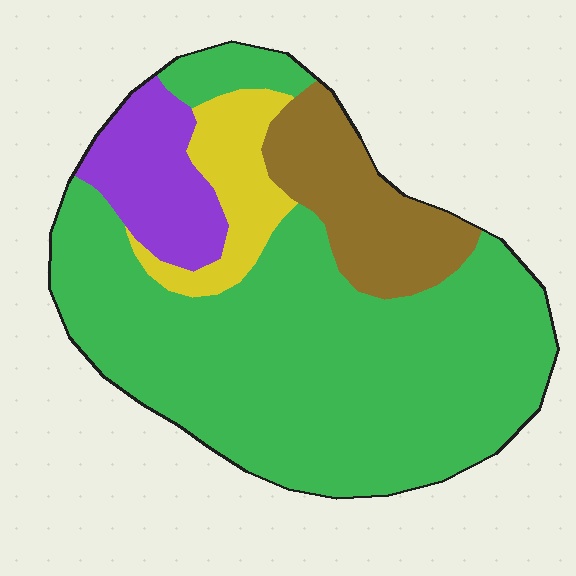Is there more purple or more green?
Green.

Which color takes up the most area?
Green, at roughly 65%.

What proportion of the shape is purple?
Purple covers 11% of the shape.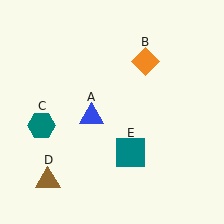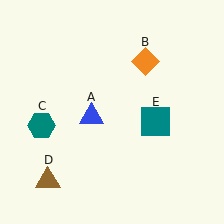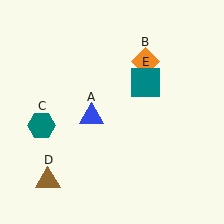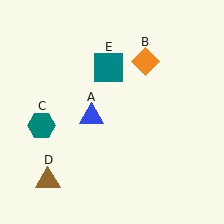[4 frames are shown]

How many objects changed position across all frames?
1 object changed position: teal square (object E).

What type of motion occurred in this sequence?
The teal square (object E) rotated counterclockwise around the center of the scene.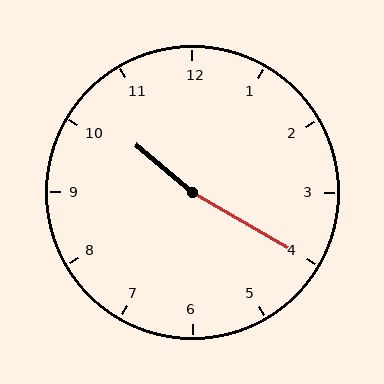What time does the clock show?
10:20.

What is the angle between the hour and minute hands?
Approximately 170 degrees.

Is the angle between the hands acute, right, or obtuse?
It is obtuse.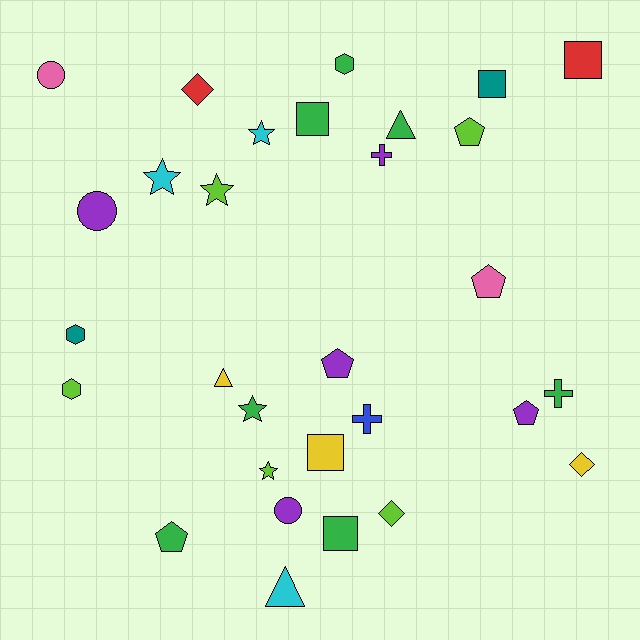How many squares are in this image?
There are 5 squares.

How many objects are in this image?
There are 30 objects.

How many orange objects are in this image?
There are no orange objects.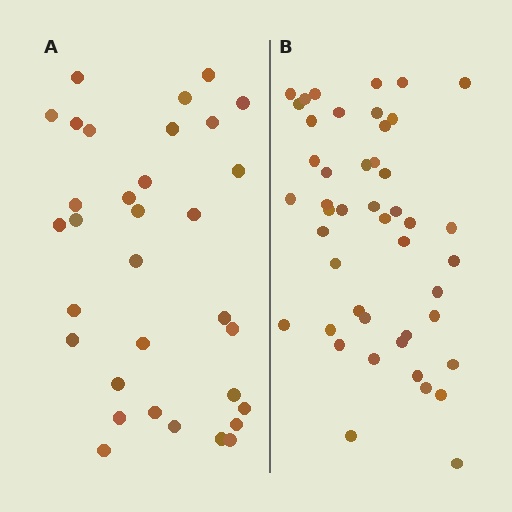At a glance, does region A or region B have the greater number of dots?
Region B (the right region) has more dots.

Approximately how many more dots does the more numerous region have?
Region B has approximately 15 more dots than region A.